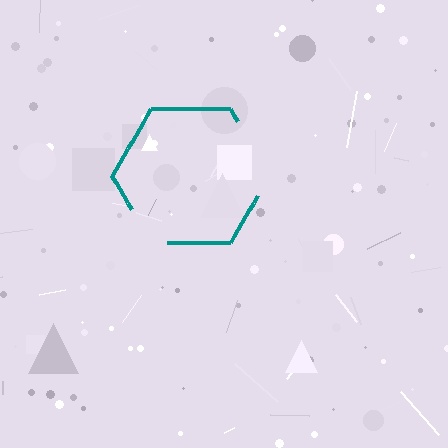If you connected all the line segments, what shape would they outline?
They would outline a hexagon.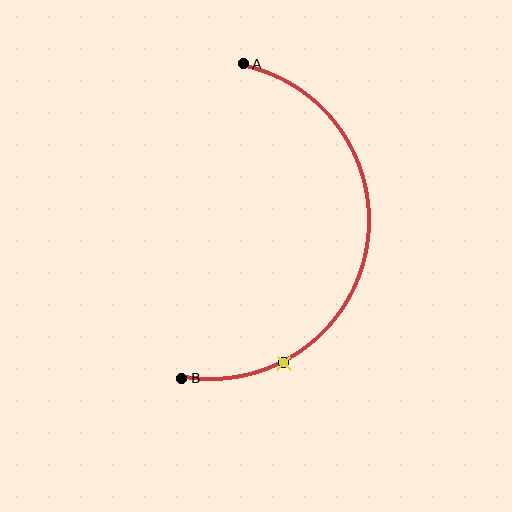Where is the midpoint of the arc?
The arc midpoint is the point on the curve farthest from the straight line joining A and B. It sits to the right of that line.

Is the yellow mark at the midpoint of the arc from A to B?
No. The yellow mark lies on the arc but is closer to endpoint B. The arc midpoint would be at the point on the curve equidistant along the arc from both A and B.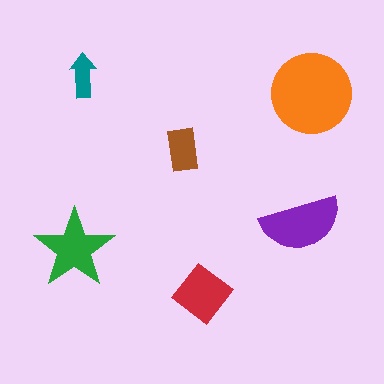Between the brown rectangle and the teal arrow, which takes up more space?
The brown rectangle.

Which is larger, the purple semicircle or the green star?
The purple semicircle.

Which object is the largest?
The orange circle.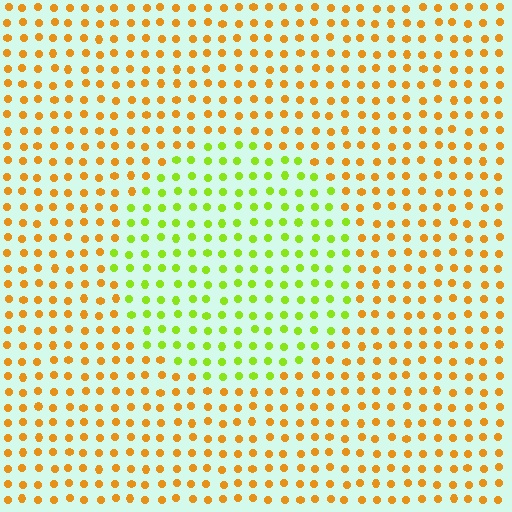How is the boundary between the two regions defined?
The boundary is defined purely by a slight shift in hue (about 52 degrees). Spacing, size, and orientation are identical on both sides.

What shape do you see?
I see a circle.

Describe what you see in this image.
The image is filled with small orange elements in a uniform arrangement. A circle-shaped region is visible where the elements are tinted to a slightly different hue, forming a subtle color boundary.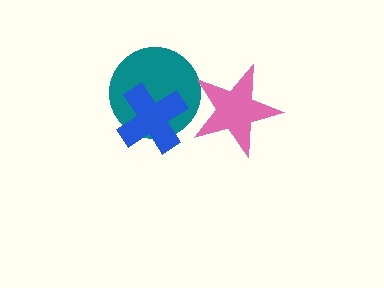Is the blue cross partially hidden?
No, no other shape covers it.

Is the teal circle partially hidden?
Yes, it is partially covered by another shape.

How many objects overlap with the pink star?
1 object overlaps with the pink star.